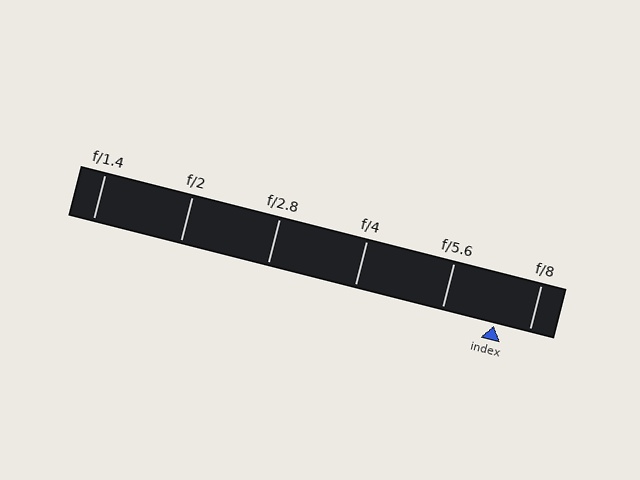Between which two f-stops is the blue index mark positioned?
The index mark is between f/5.6 and f/8.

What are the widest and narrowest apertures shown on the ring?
The widest aperture shown is f/1.4 and the narrowest is f/8.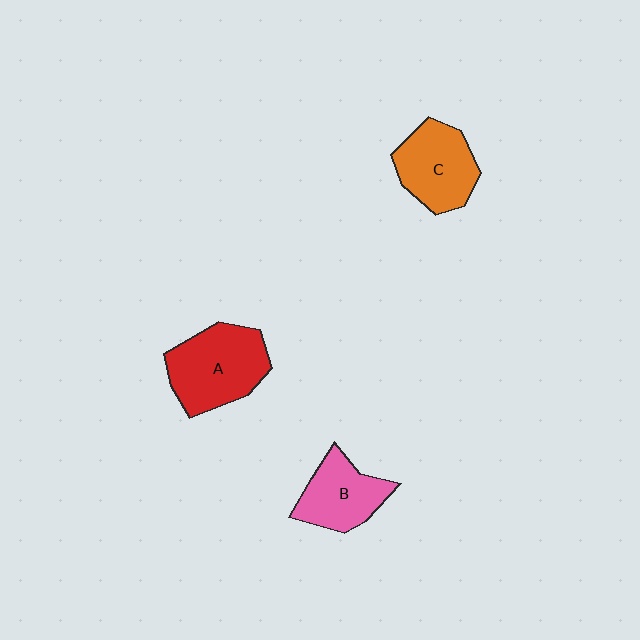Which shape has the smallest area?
Shape B (pink).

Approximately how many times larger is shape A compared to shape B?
Approximately 1.4 times.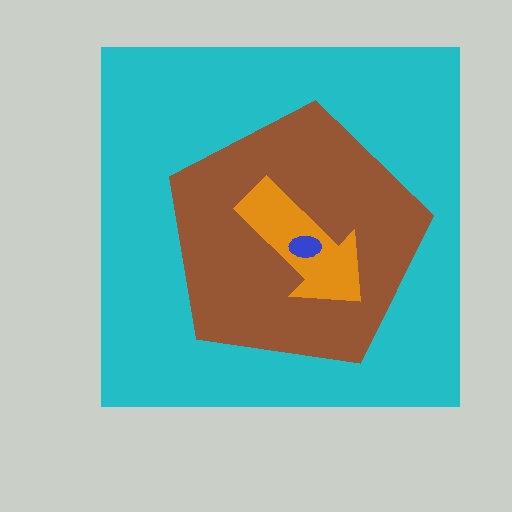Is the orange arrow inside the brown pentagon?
Yes.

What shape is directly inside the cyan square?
The brown pentagon.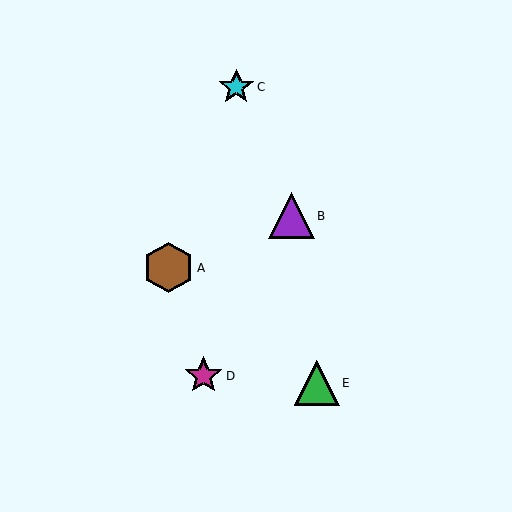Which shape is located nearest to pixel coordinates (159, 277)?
The brown hexagon (labeled A) at (169, 268) is nearest to that location.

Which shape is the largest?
The brown hexagon (labeled A) is the largest.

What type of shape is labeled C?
Shape C is a cyan star.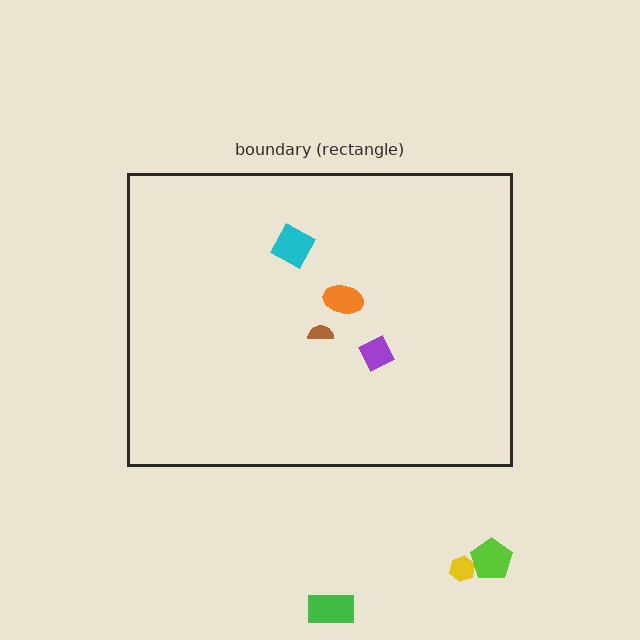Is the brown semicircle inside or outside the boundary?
Inside.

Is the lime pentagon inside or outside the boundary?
Outside.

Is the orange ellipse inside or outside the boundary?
Inside.